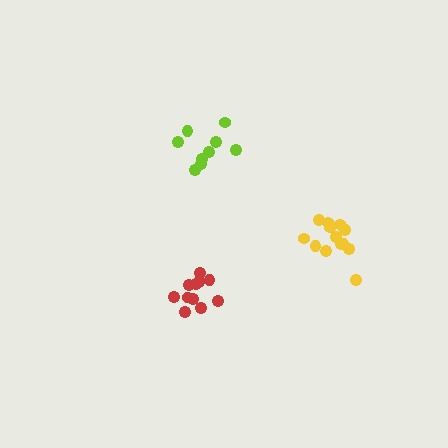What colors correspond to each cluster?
The clusters are colored: yellow, lime, red.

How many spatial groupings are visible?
There are 3 spatial groupings.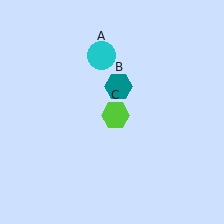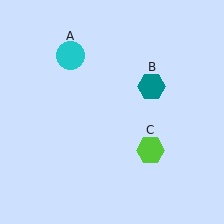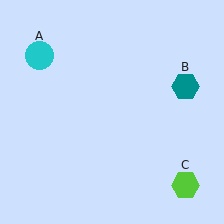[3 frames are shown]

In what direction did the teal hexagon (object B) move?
The teal hexagon (object B) moved right.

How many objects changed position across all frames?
3 objects changed position: cyan circle (object A), teal hexagon (object B), lime hexagon (object C).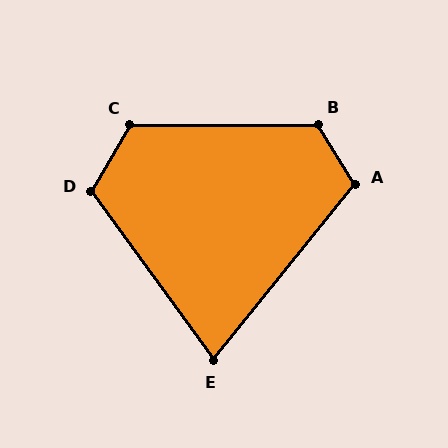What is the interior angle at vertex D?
Approximately 114 degrees (obtuse).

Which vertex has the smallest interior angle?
E, at approximately 75 degrees.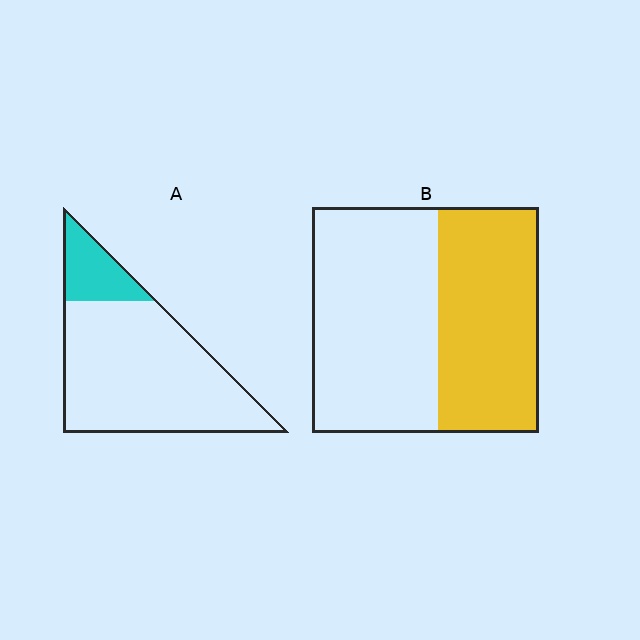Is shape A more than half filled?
No.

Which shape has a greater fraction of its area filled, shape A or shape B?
Shape B.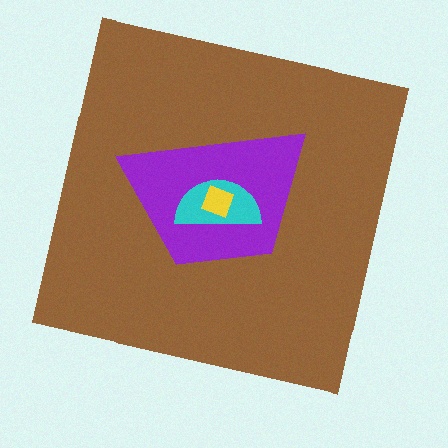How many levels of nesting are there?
4.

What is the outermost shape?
The brown square.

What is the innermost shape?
The yellow diamond.